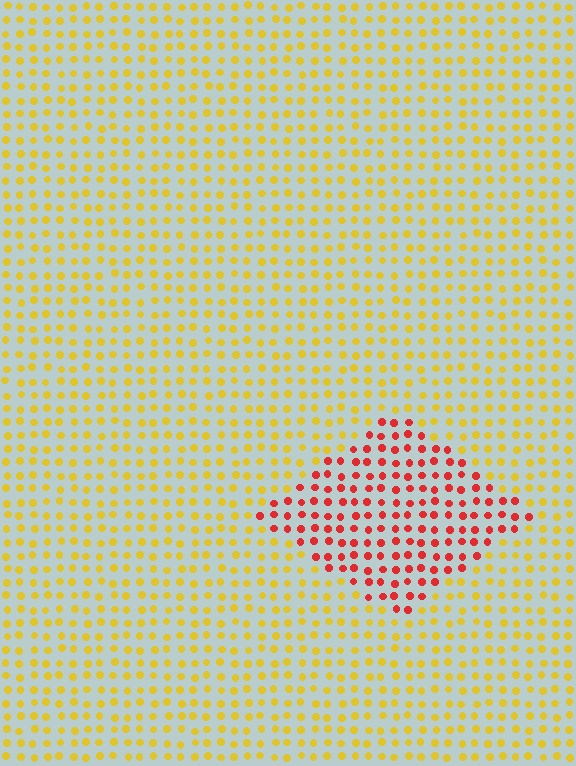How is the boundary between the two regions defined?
The boundary is defined purely by a slight shift in hue (about 52 degrees). Spacing, size, and orientation are identical on both sides.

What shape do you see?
I see a diamond.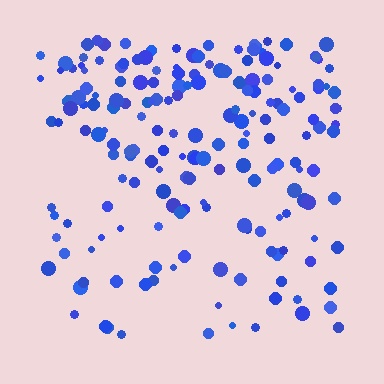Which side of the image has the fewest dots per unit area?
The bottom.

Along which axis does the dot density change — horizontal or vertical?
Vertical.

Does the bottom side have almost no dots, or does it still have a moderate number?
Still a moderate number, just noticeably fewer than the top.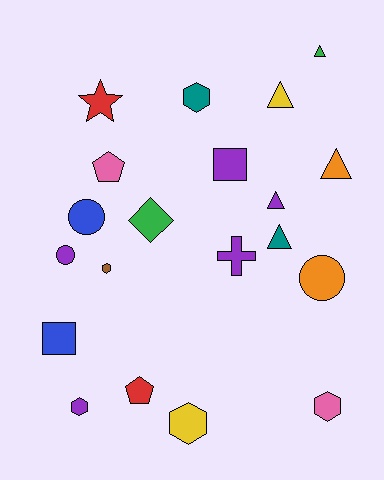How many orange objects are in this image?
There are 2 orange objects.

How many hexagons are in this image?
There are 5 hexagons.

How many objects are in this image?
There are 20 objects.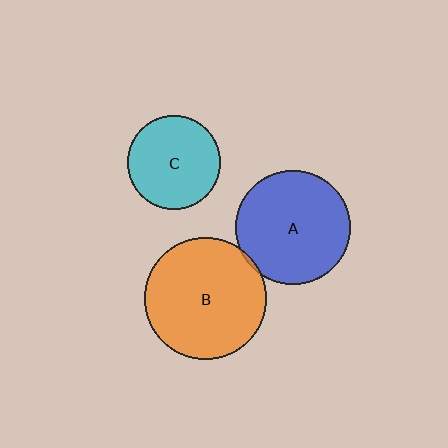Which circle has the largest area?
Circle B (orange).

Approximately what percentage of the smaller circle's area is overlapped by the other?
Approximately 5%.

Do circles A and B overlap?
Yes.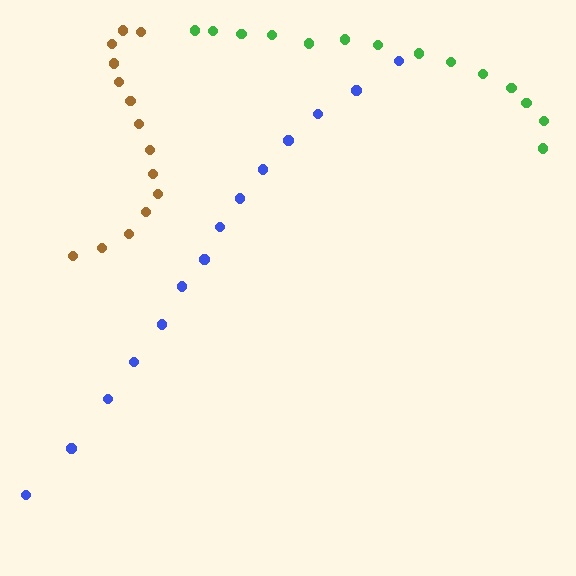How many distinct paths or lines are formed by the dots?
There are 3 distinct paths.